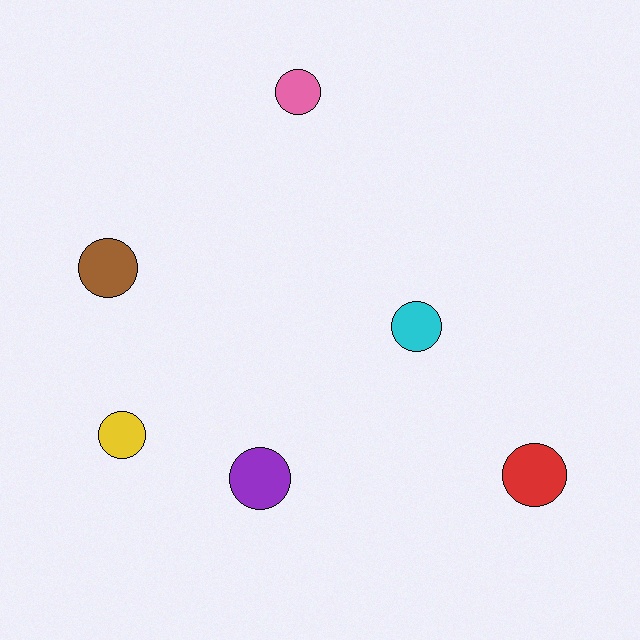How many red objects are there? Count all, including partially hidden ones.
There is 1 red object.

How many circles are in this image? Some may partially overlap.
There are 6 circles.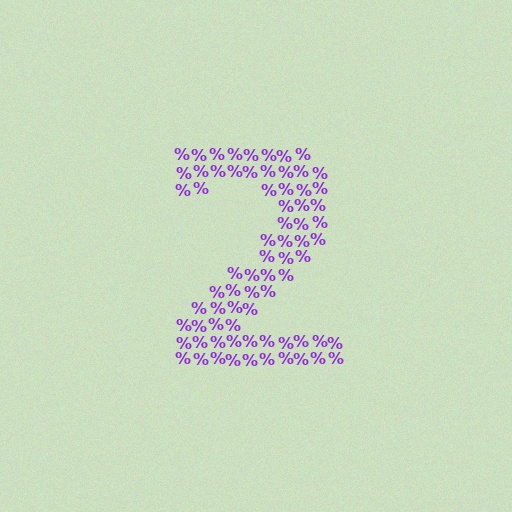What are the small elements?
The small elements are percent signs.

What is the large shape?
The large shape is the digit 2.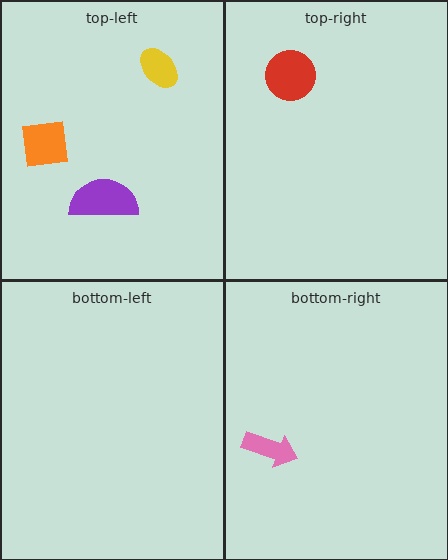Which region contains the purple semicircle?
The top-left region.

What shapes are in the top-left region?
The orange square, the yellow ellipse, the purple semicircle.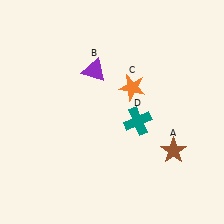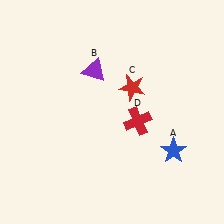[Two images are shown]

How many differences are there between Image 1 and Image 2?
There are 3 differences between the two images.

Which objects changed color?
A changed from brown to blue. C changed from orange to red. D changed from teal to red.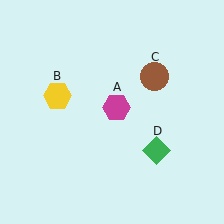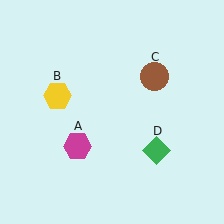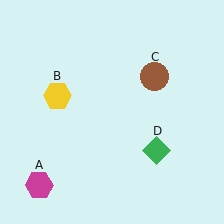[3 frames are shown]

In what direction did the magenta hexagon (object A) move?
The magenta hexagon (object A) moved down and to the left.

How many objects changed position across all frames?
1 object changed position: magenta hexagon (object A).